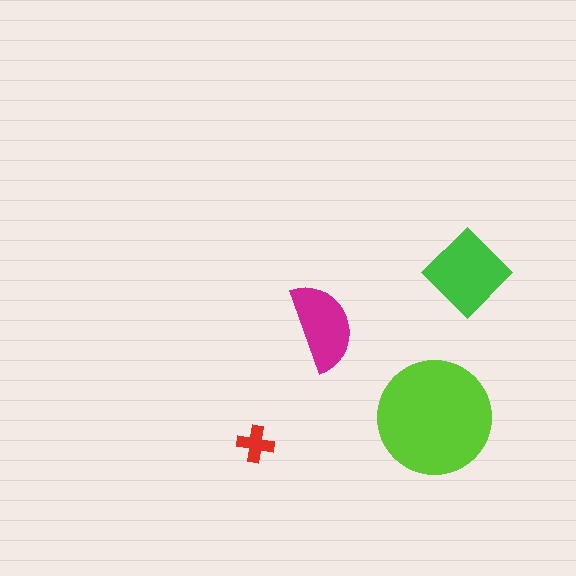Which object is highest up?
The green diamond is topmost.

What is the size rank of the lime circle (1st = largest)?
1st.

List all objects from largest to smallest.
The lime circle, the green diamond, the magenta semicircle, the red cross.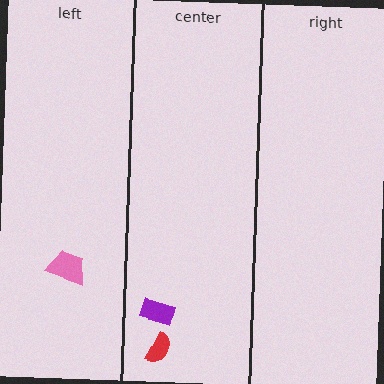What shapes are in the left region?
The pink trapezoid.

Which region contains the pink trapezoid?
The left region.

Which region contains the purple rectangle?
The center region.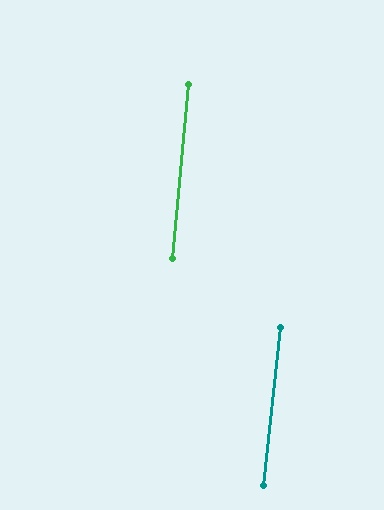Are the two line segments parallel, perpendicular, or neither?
Parallel — their directions differ by only 0.6°.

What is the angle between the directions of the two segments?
Approximately 1 degree.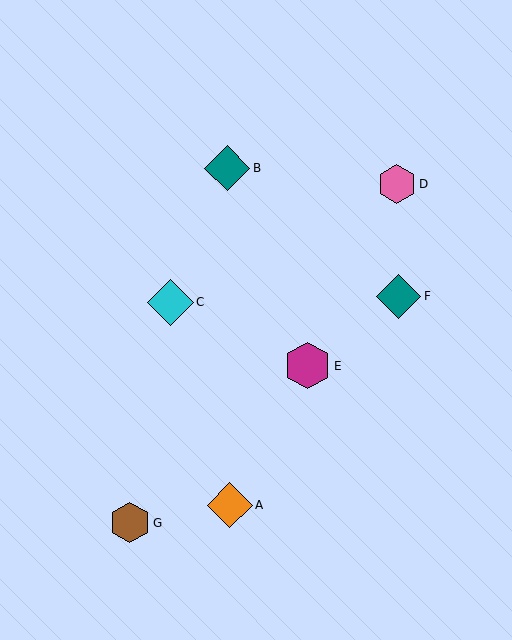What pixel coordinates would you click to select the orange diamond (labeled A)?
Click at (230, 505) to select the orange diamond A.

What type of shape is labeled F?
Shape F is a teal diamond.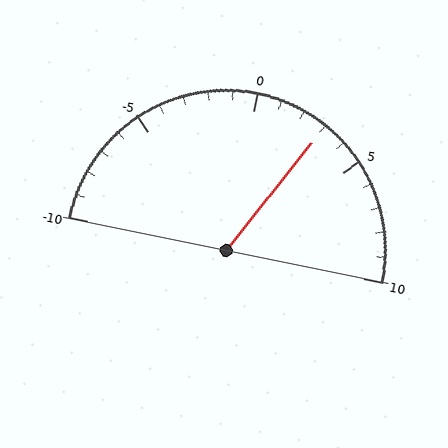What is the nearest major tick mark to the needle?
The nearest major tick mark is 5.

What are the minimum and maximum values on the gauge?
The gauge ranges from -10 to 10.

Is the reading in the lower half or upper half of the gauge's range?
The reading is in the upper half of the range (-10 to 10).